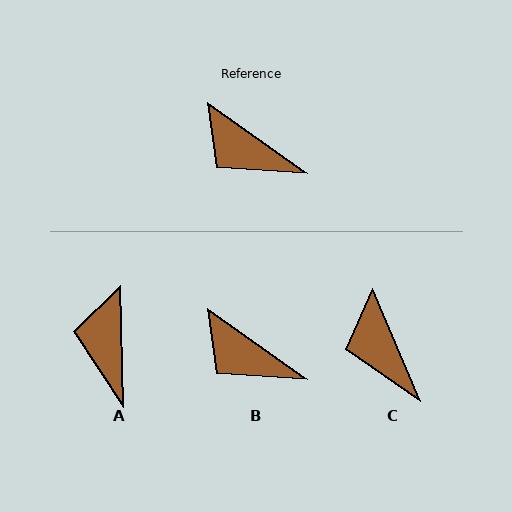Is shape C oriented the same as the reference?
No, it is off by about 32 degrees.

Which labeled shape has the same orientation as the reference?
B.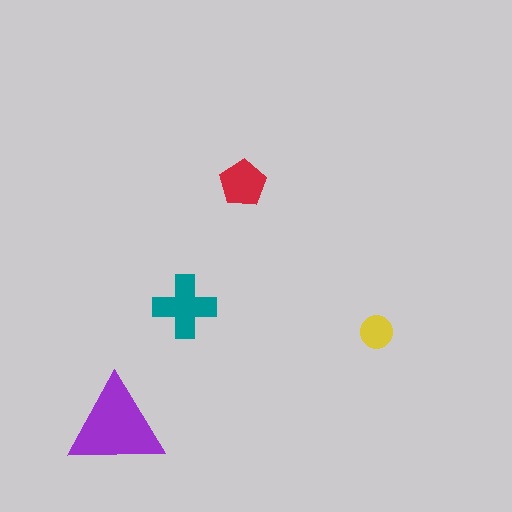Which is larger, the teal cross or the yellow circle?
The teal cross.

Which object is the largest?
The purple triangle.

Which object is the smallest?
The yellow circle.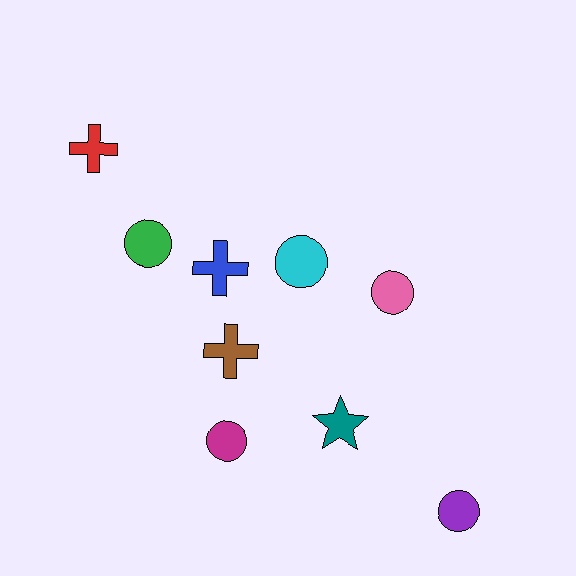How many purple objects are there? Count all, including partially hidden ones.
There is 1 purple object.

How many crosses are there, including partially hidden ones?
There are 3 crosses.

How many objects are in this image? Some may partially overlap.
There are 9 objects.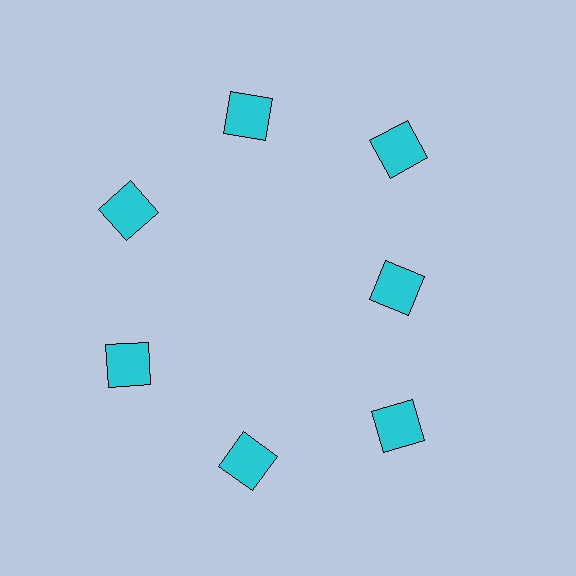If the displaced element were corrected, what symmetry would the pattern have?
It would have 7-fold rotational symmetry — the pattern would map onto itself every 51 degrees.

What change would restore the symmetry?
The symmetry would be restored by moving it outward, back onto the ring so that all 7 squares sit at equal angles and equal distance from the center.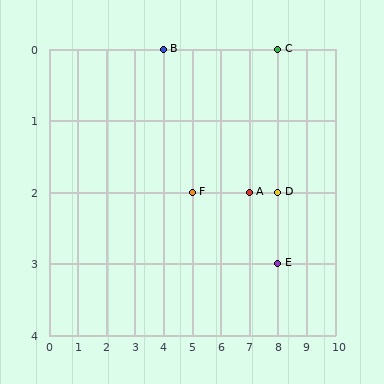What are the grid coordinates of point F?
Point F is at grid coordinates (5, 2).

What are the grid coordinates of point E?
Point E is at grid coordinates (8, 3).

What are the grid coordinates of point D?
Point D is at grid coordinates (8, 2).